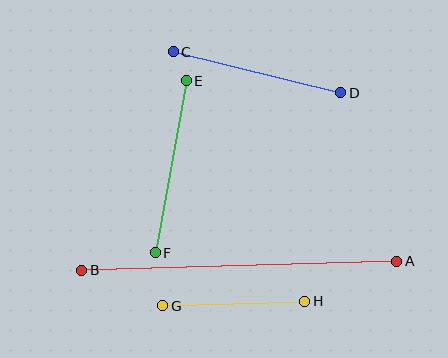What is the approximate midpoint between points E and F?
The midpoint is at approximately (171, 167) pixels.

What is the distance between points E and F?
The distance is approximately 174 pixels.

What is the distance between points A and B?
The distance is approximately 315 pixels.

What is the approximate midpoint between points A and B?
The midpoint is at approximately (239, 266) pixels.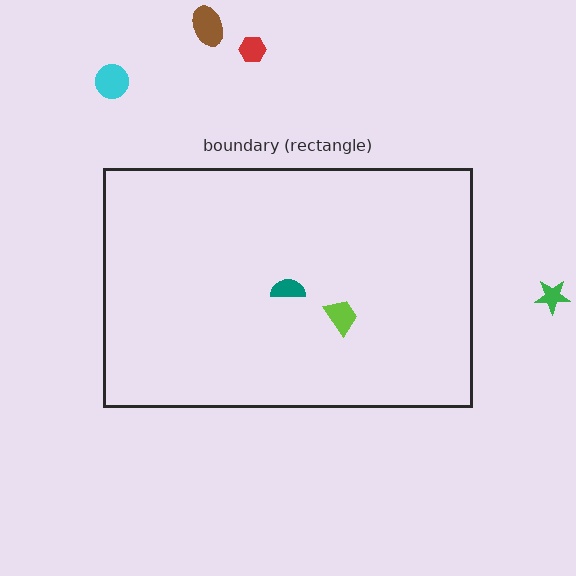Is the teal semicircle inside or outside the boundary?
Inside.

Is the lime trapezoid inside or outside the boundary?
Inside.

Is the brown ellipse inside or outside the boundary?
Outside.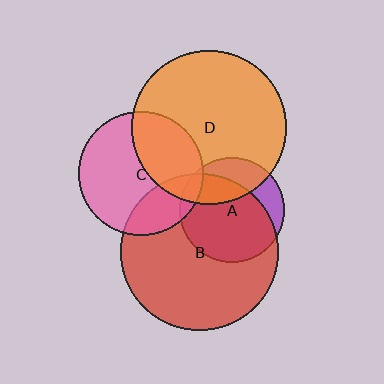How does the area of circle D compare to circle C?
Approximately 1.5 times.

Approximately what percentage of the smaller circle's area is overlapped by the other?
Approximately 35%.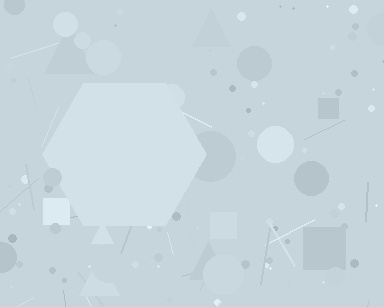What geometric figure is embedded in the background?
A hexagon is embedded in the background.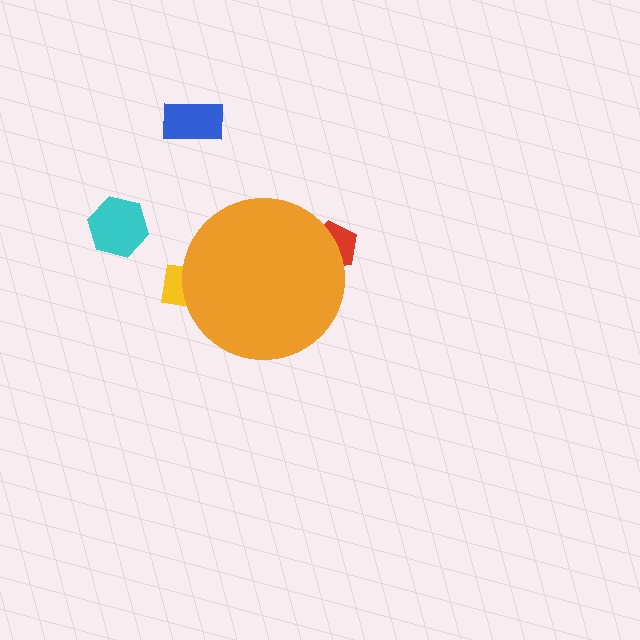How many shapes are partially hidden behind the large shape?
2 shapes are partially hidden.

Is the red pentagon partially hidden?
Yes, the red pentagon is partially hidden behind the orange circle.